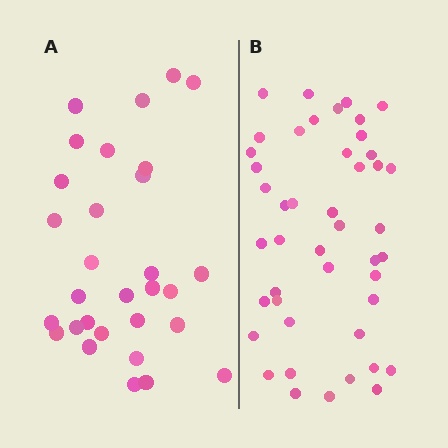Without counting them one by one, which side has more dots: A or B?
Region B (the right region) has more dots.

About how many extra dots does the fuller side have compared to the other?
Region B has approximately 15 more dots than region A.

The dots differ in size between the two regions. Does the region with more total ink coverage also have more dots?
No. Region A has more total ink coverage because its dots are larger, but region B actually contains more individual dots. Total area can be misleading — the number of items is what matters here.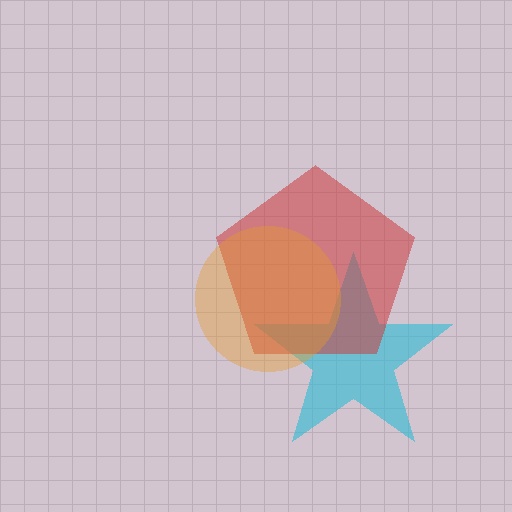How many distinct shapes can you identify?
There are 3 distinct shapes: a cyan star, a red pentagon, an orange circle.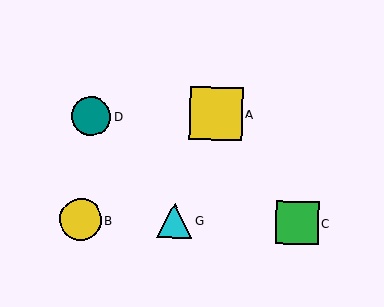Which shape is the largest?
The yellow square (labeled A) is the largest.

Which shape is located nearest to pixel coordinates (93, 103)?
The teal circle (labeled D) at (91, 116) is nearest to that location.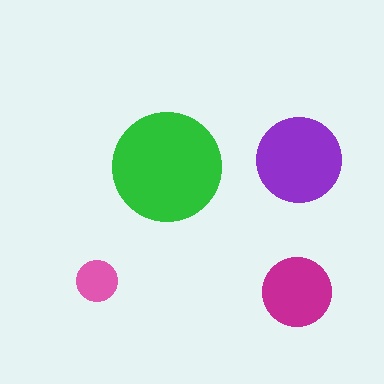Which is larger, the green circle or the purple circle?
The green one.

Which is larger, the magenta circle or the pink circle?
The magenta one.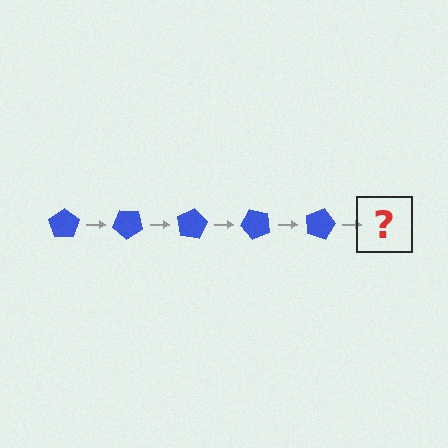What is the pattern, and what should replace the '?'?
The pattern is that the pentagon rotates 40 degrees each step. The '?' should be a blue pentagon rotated 200 degrees.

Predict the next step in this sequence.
The next step is a blue pentagon rotated 200 degrees.